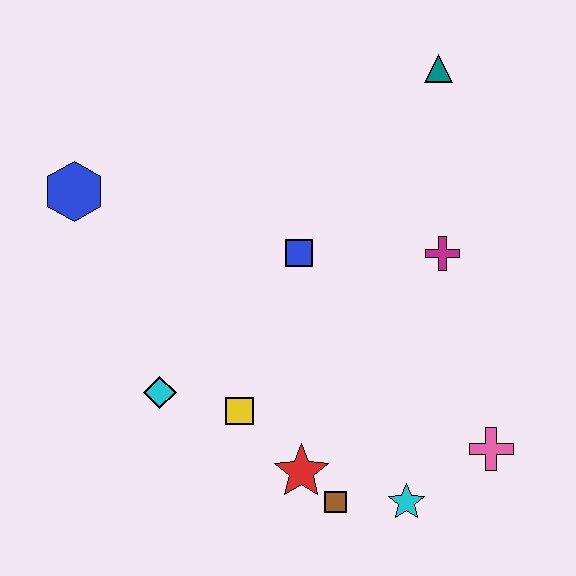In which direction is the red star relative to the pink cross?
The red star is to the left of the pink cross.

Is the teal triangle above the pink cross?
Yes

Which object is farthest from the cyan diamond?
The teal triangle is farthest from the cyan diamond.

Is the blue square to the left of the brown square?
Yes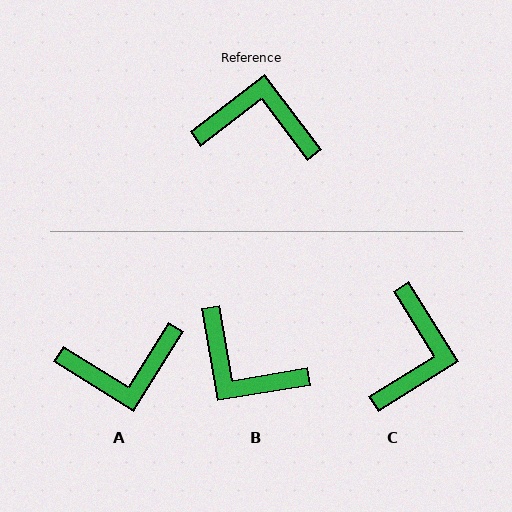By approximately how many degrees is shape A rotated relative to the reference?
Approximately 159 degrees clockwise.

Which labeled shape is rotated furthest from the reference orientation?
A, about 159 degrees away.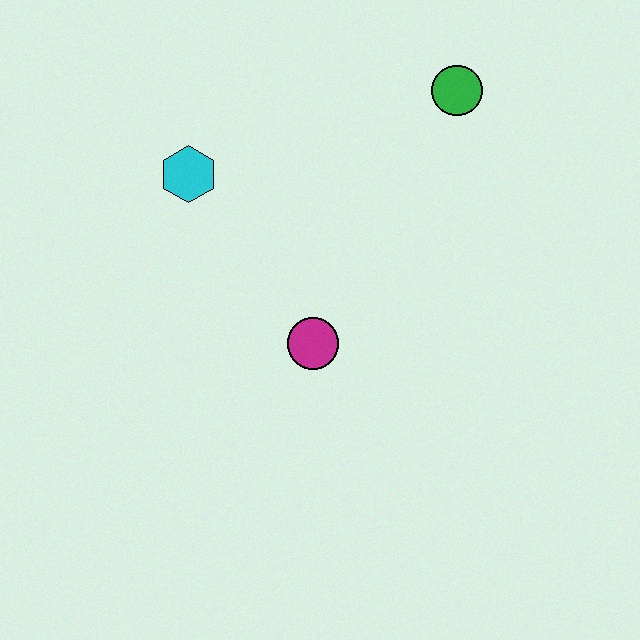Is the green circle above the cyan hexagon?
Yes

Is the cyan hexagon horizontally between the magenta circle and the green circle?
No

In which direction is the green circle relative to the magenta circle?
The green circle is above the magenta circle.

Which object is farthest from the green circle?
The magenta circle is farthest from the green circle.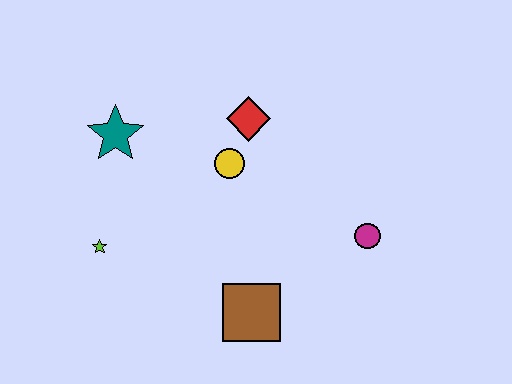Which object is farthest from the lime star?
The magenta circle is farthest from the lime star.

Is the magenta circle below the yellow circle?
Yes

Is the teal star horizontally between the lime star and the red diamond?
Yes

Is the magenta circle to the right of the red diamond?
Yes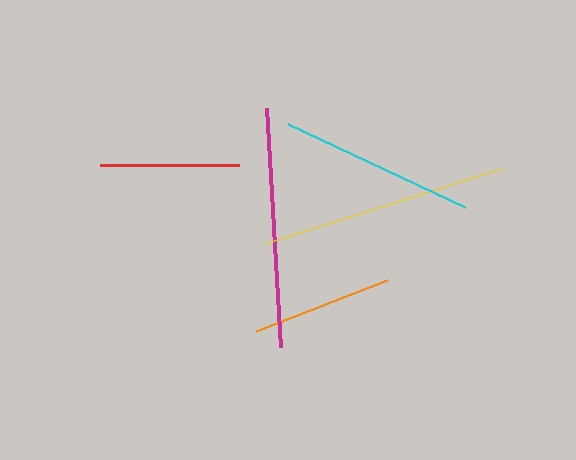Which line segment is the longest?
The yellow line is the longest at approximately 247 pixels.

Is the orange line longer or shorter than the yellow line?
The yellow line is longer than the orange line.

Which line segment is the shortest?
The red line is the shortest at approximately 139 pixels.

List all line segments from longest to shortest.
From longest to shortest: yellow, magenta, cyan, orange, red.